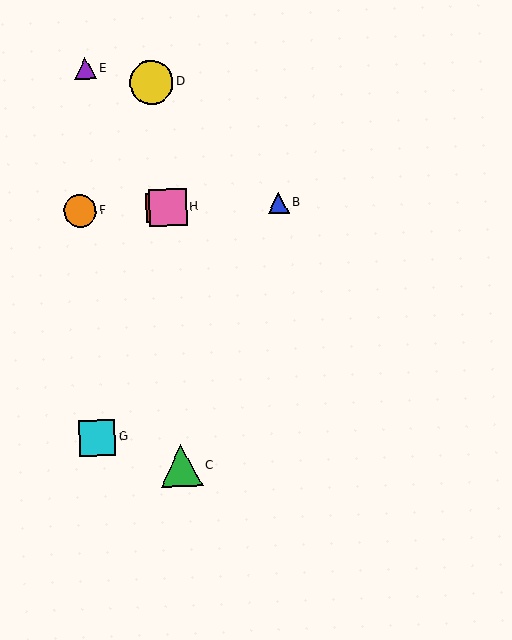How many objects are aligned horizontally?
4 objects (A, B, F, H) are aligned horizontally.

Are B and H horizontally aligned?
Yes, both are at y≈203.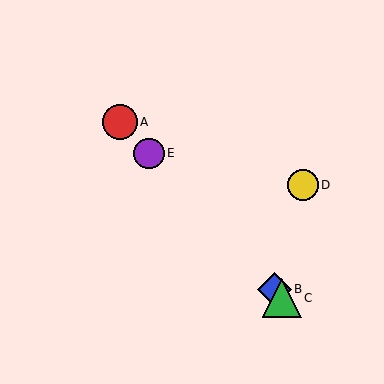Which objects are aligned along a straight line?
Objects A, B, C, E are aligned along a straight line.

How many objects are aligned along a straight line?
4 objects (A, B, C, E) are aligned along a straight line.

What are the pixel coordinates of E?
Object E is at (149, 153).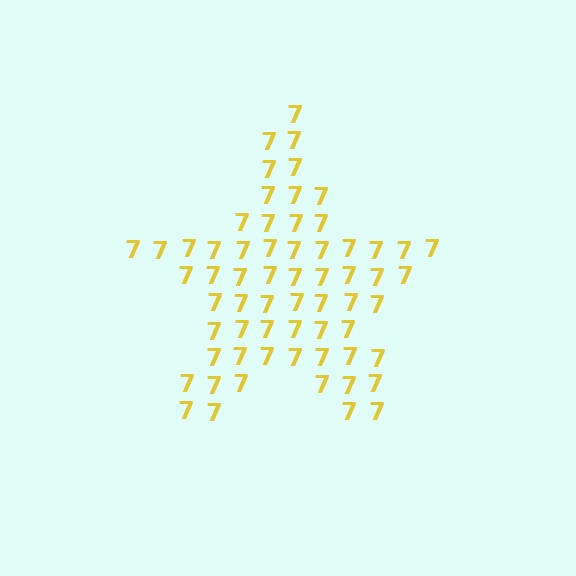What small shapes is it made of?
It is made of small digit 7's.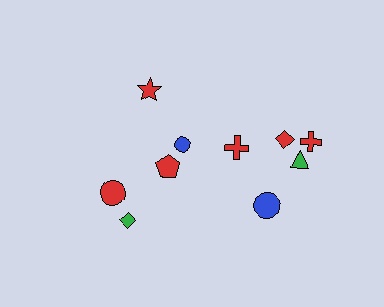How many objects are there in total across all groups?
There are 10 objects.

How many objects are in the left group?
There are 4 objects.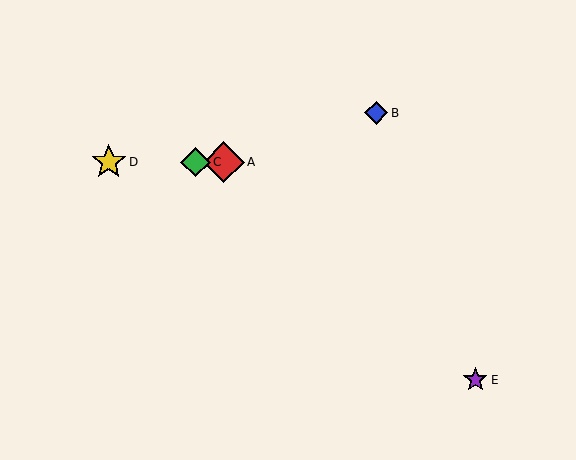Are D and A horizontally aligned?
Yes, both are at y≈162.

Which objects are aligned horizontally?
Objects A, C, D are aligned horizontally.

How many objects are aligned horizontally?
3 objects (A, C, D) are aligned horizontally.